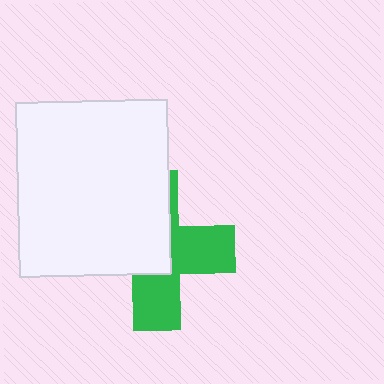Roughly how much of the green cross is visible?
About half of it is visible (roughly 48%).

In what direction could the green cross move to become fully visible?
The green cross could move toward the lower-right. That would shift it out from behind the white rectangle entirely.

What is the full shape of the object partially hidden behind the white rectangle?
The partially hidden object is a green cross.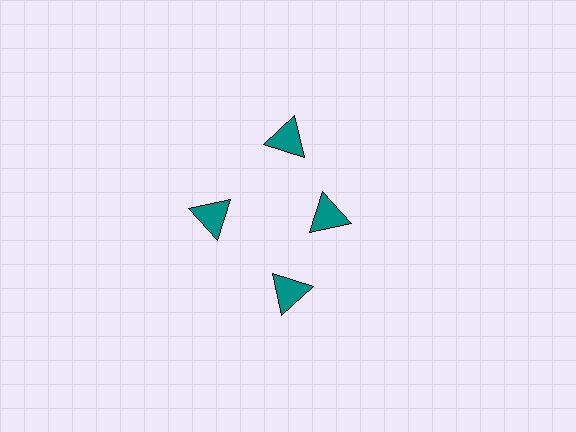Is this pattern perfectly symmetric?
No. The 4 teal triangles are arranged in a ring, but one element near the 3 o'clock position is pulled inward toward the center, breaking the 4-fold rotational symmetry.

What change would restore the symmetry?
The symmetry would be restored by moving it outward, back onto the ring so that all 4 triangles sit at equal angles and equal distance from the center.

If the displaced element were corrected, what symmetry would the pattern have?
It would have 4-fold rotational symmetry — the pattern would map onto itself every 90 degrees.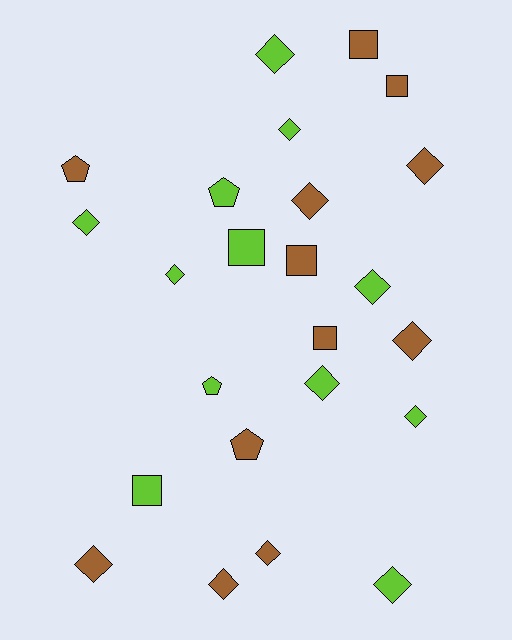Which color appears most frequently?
Lime, with 12 objects.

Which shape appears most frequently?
Diamond, with 14 objects.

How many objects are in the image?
There are 24 objects.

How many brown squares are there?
There are 4 brown squares.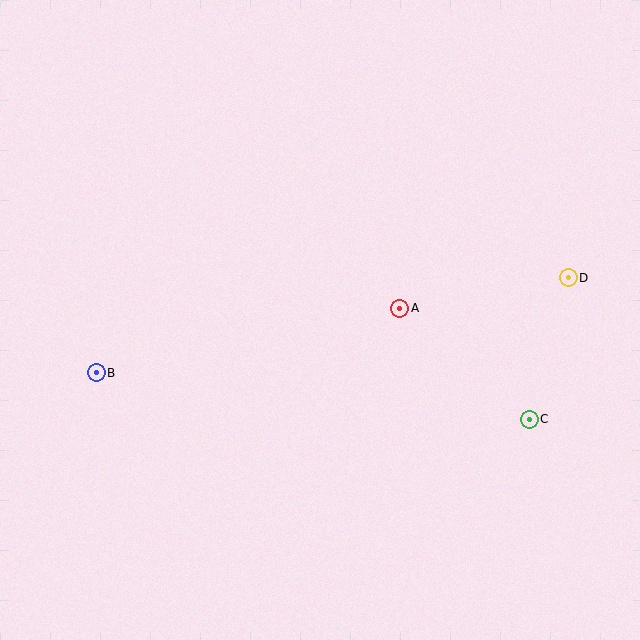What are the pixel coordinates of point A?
Point A is at (400, 308).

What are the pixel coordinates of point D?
Point D is at (568, 278).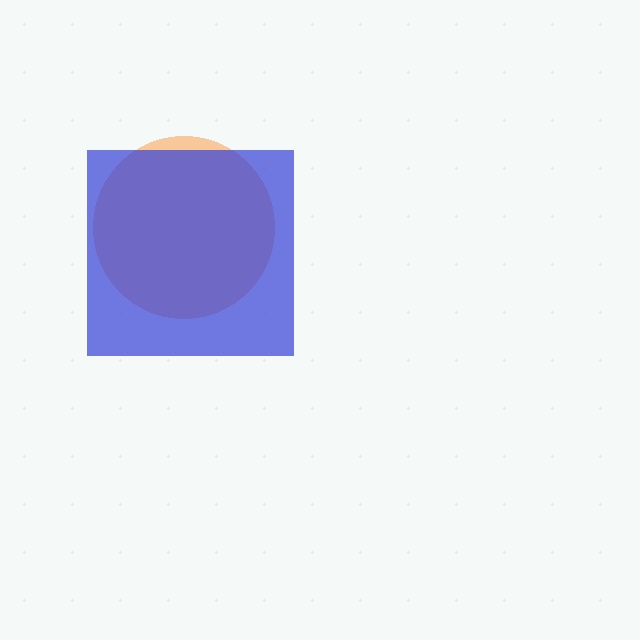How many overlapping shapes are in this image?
There are 2 overlapping shapes in the image.